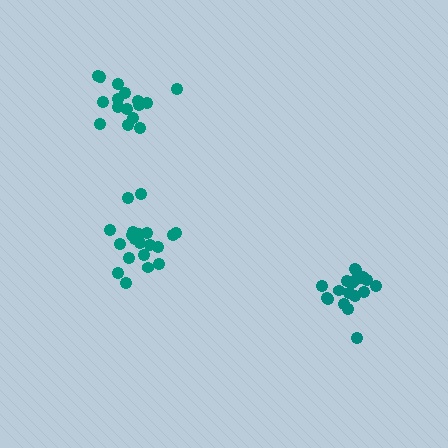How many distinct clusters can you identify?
There are 3 distinct clusters.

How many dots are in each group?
Group 1: 20 dots, Group 2: 19 dots, Group 3: 16 dots (55 total).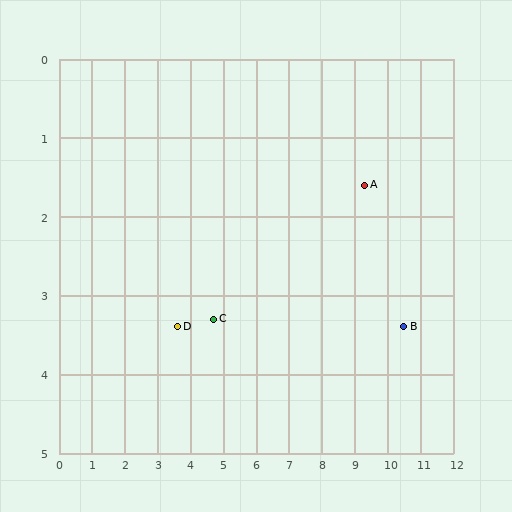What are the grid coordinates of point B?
Point B is at approximately (10.5, 3.4).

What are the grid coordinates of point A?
Point A is at approximately (9.3, 1.6).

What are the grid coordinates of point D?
Point D is at approximately (3.6, 3.4).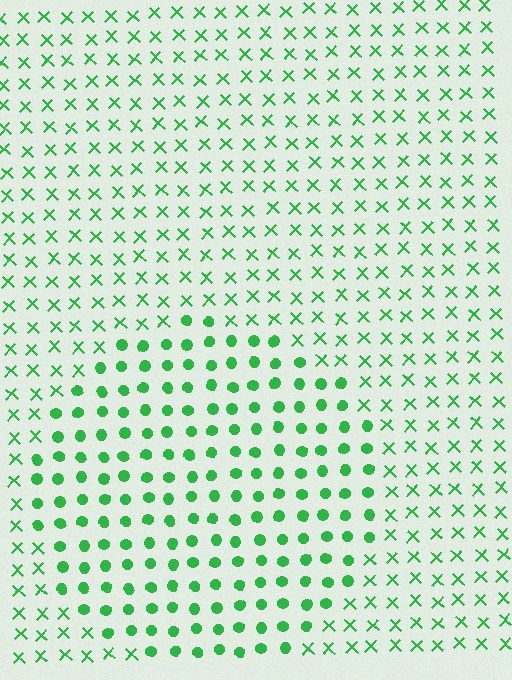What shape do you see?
I see a circle.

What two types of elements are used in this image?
The image uses circles inside the circle region and X marks outside it.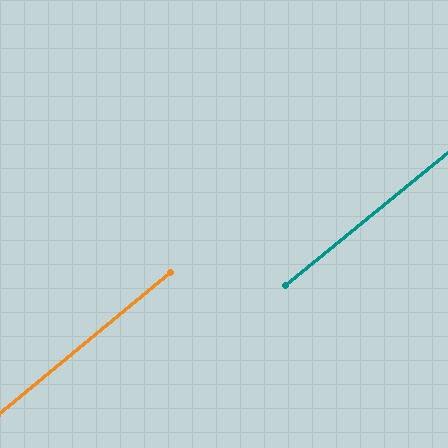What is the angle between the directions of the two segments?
Approximately 0 degrees.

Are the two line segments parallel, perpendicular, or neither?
Parallel — their directions differ by only 0.0°.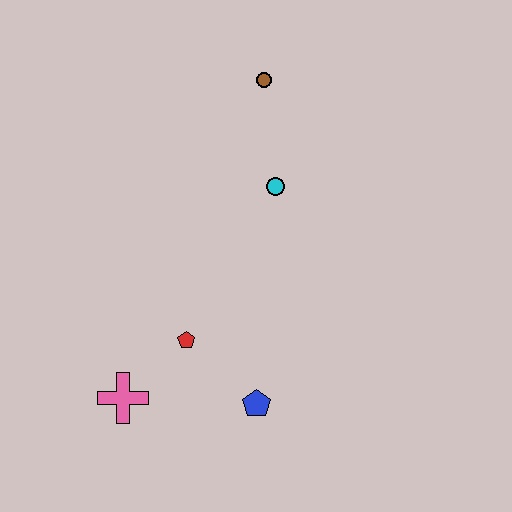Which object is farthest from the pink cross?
The brown circle is farthest from the pink cross.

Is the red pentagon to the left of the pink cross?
No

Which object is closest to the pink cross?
The red pentagon is closest to the pink cross.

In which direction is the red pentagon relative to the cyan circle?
The red pentagon is below the cyan circle.